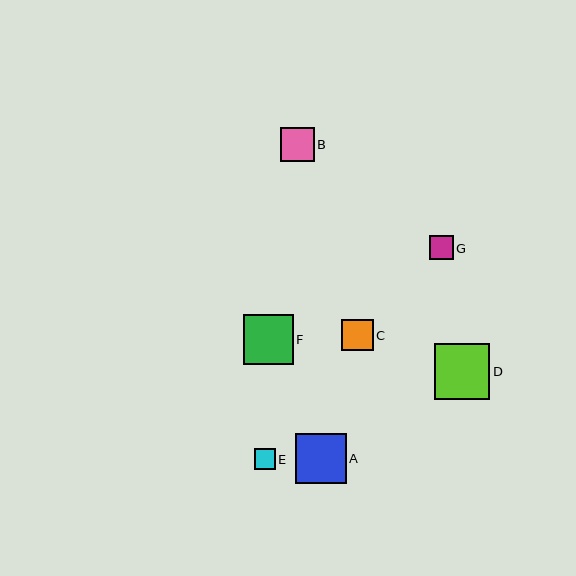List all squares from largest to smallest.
From largest to smallest: D, A, F, B, C, G, E.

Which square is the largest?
Square D is the largest with a size of approximately 55 pixels.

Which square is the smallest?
Square E is the smallest with a size of approximately 21 pixels.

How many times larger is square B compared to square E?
Square B is approximately 1.6 times the size of square E.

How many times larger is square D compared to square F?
Square D is approximately 1.1 times the size of square F.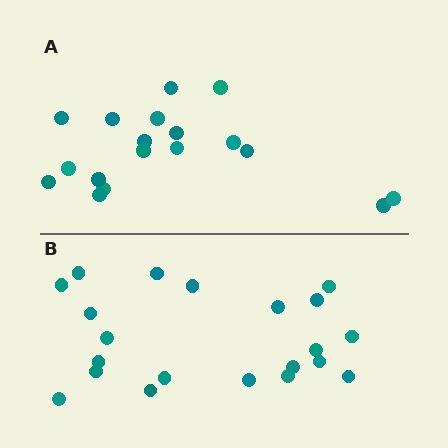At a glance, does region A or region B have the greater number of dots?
Region B (the bottom region) has more dots.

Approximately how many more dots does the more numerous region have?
Region B has just a few more — roughly 2 or 3 more dots than region A.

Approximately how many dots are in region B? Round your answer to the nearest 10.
About 20 dots. (The exact count is 21, which rounds to 20.)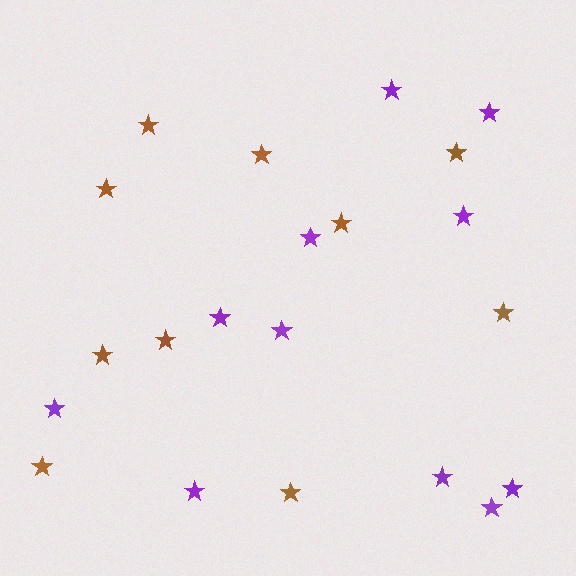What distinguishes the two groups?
There are 2 groups: one group of brown stars (10) and one group of purple stars (11).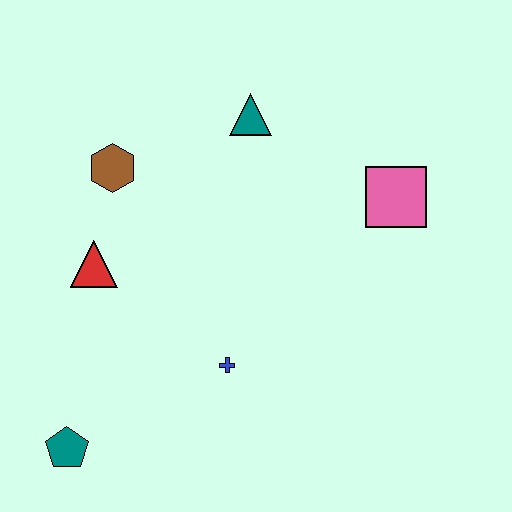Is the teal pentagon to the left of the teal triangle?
Yes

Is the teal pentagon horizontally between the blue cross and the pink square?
No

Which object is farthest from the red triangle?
The pink square is farthest from the red triangle.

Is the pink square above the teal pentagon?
Yes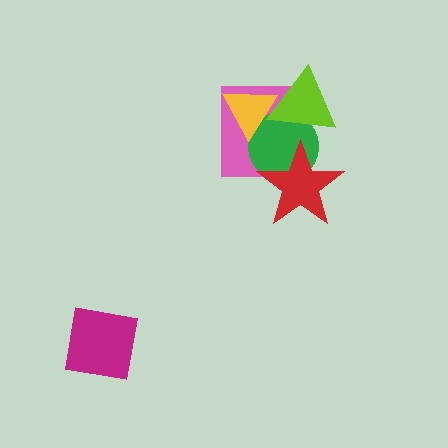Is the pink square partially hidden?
Yes, it is partially covered by another shape.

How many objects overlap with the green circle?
4 objects overlap with the green circle.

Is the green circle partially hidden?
Yes, it is partially covered by another shape.